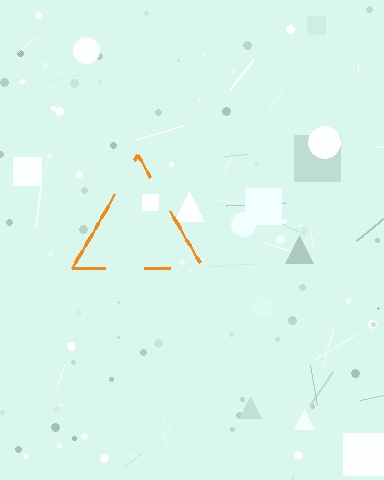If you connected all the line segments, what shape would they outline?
They would outline a triangle.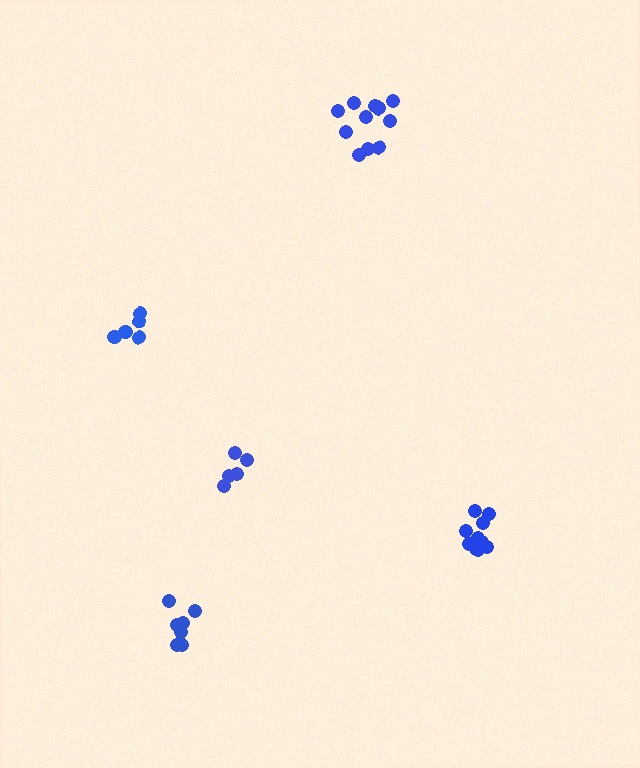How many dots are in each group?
Group 1: 5 dots, Group 2: 10 dots, Group 3: 5 dots, Group 4: 11 dots, Group 5: 8 dots (39 total).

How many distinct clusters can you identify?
There are 5 distinct clusters.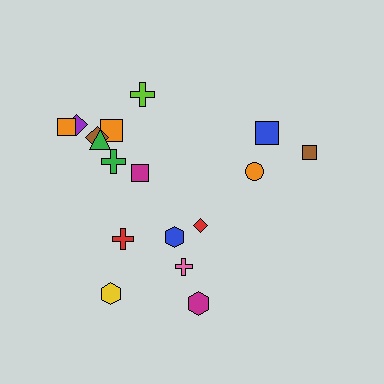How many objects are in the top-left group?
There are 8 objects.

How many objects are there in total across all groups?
There are 17 objects.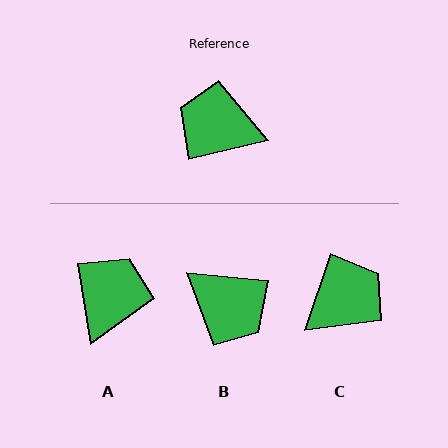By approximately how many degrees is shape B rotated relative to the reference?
Approximately 161 degrees counter-clockwise.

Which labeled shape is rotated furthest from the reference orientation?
B, about 161 degrees away.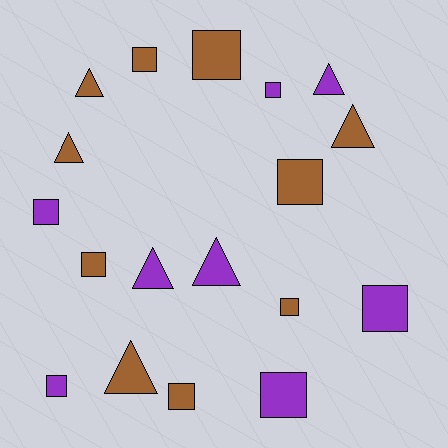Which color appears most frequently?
Brown, with 10 objects.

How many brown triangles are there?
There are 4 brown triangles.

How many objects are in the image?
There are 18 objects.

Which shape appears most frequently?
Square, with 11 objects.